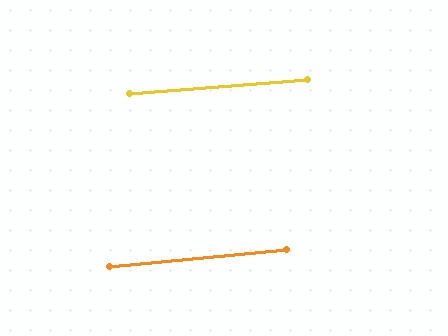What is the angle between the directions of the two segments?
Approximately 1 degree.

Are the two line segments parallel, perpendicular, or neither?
Parallel — their directions differ by only 1.2°.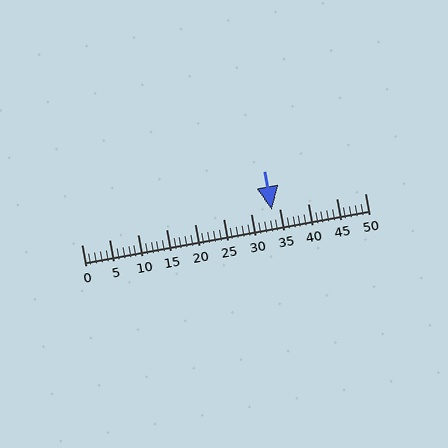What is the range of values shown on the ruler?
The ruler shows values from 0 to 50.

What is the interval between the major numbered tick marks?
The major tick marks are spaced 5 units apart.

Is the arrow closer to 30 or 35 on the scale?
The arrow is closer to 35.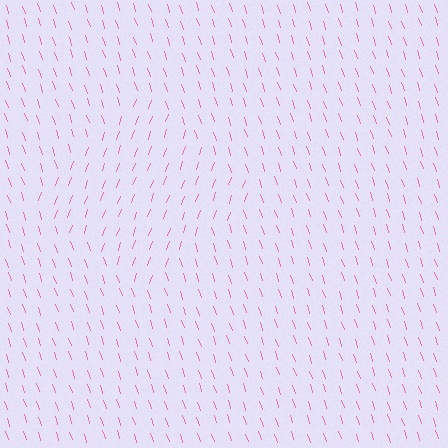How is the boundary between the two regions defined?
The boundary is defined purely by a change in line orientation (approximately 37 degrees difference). All lines are the same color and thickness.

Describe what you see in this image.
The image is filled with small pink line segments. A diamond region in the image has lines oriented differently from the surrounding lines, creating a visible texture boundary.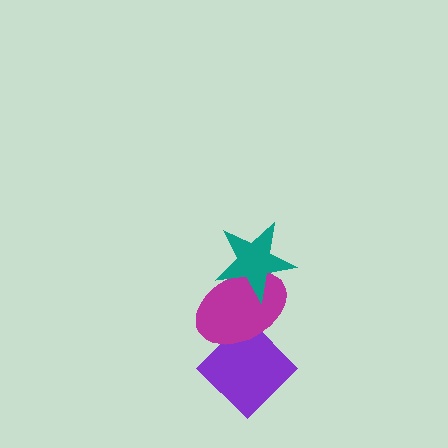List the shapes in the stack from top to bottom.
From top to bottom: the teal star, the magenta ellipse, the purple diamond.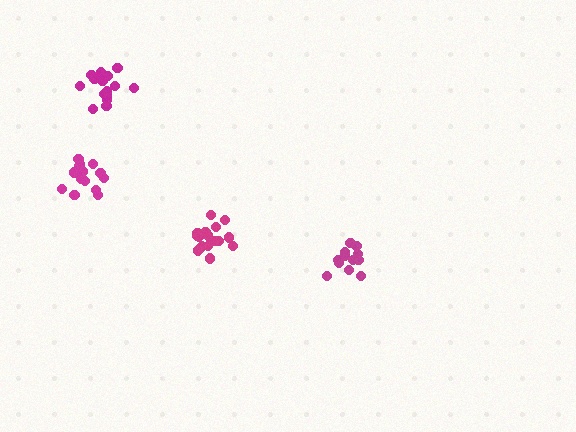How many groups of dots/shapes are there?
There are 4 groups.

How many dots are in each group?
Group 1: 13 dots, Group 2: 14 dots, Group 3: 16 dots, Group 4: 16 dots (59 total).